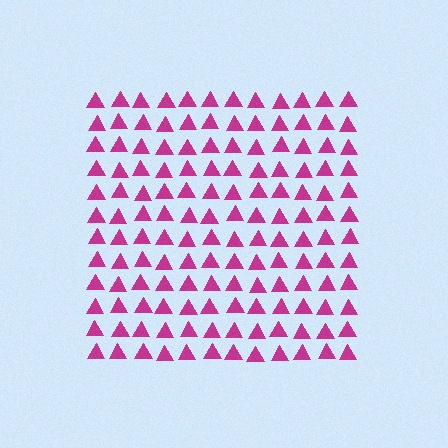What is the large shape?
The large shape is a square.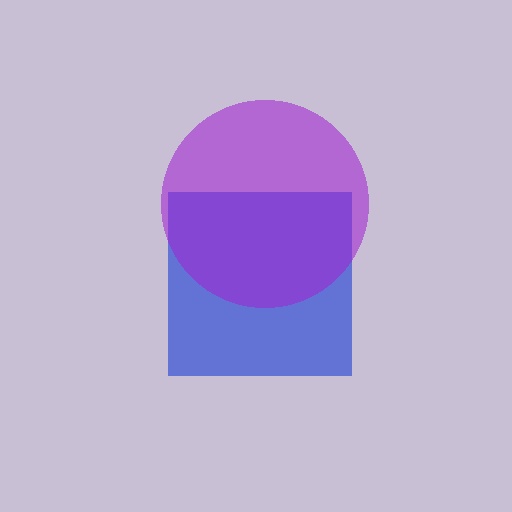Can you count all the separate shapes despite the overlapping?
Yes, there are 2 separate shapes.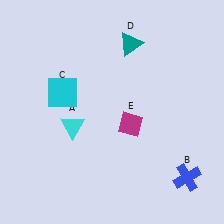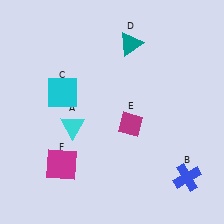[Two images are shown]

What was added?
A magenta square (F) was added in Image 2.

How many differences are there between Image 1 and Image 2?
There is 1 difference between the two images.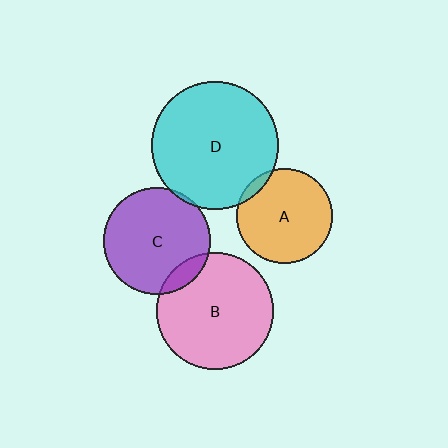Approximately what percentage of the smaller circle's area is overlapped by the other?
Approximately 5%.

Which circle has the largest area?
Circle D (cyan).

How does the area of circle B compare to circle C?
Approximately 1.2 times.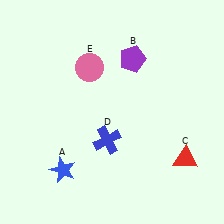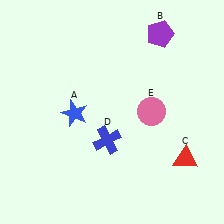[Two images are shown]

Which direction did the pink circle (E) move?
The pink circle (E) moved right.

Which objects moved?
The objects that moved are: the blue star (A), the purple pentagon (B), the pink circle (E).